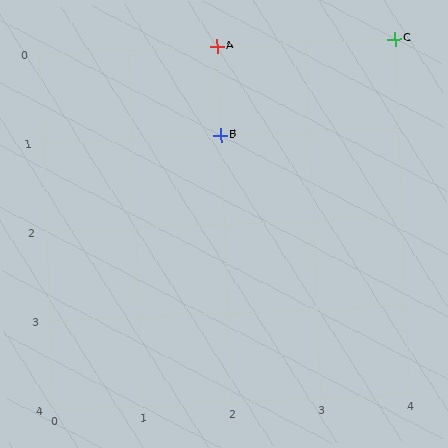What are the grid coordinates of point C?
Point C is at grid coordinates (4, 0).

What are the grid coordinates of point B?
Point B is at grid coordinates (2, 1).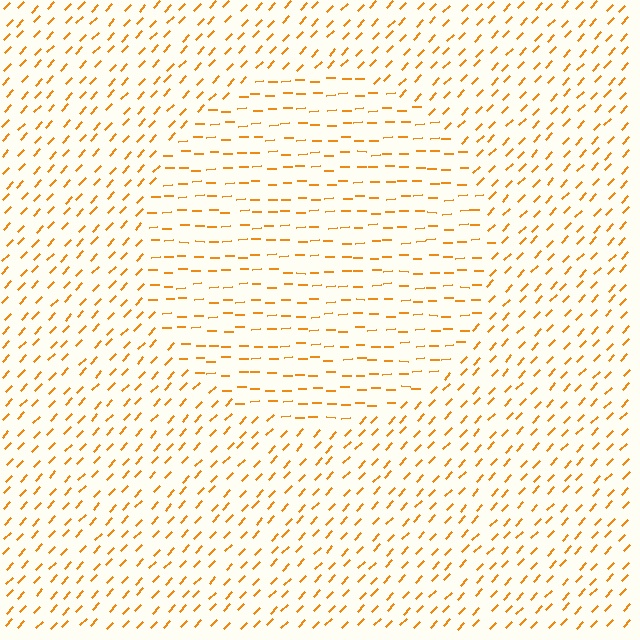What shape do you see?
I see a circle.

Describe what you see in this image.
The image is filled with small orange line segments. A circle region in the image has lines oriented differently from the surrounding lines, creating a visible texture boundary.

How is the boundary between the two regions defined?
The boundary is defined purely by a change in line orientation (approximately 45 degrees difference). All lines are the same color and thickness.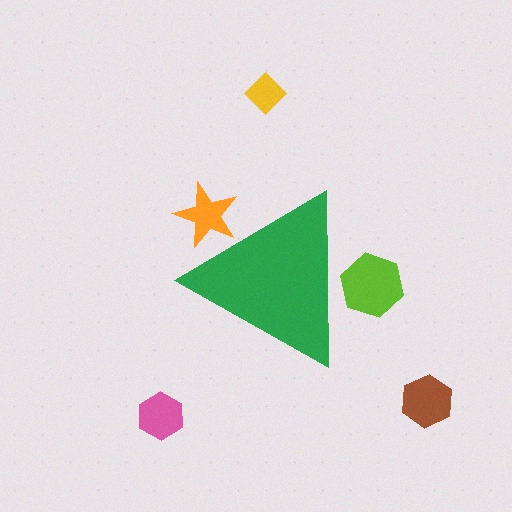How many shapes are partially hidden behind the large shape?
2 shapes are partially hidden.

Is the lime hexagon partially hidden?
Yes, the lime hexagon is partially hidden behind the green triangle.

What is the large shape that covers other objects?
A green triangle.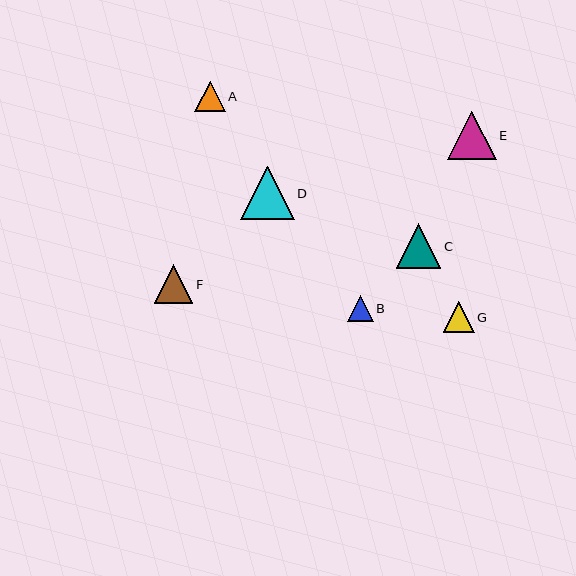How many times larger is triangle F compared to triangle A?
Triangle F is approximately 1.3 times the size of triangle A.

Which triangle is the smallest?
Triangle B is the smallest with a size of approximately 26 pixels.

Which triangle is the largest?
Triangle D is the largest with a size of approximately 53 pixels.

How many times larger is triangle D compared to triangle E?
Triangle D is approximately 1.1 times the size of triangle E.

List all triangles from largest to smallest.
From largest to smallest: D, E, C, F, G, A, B.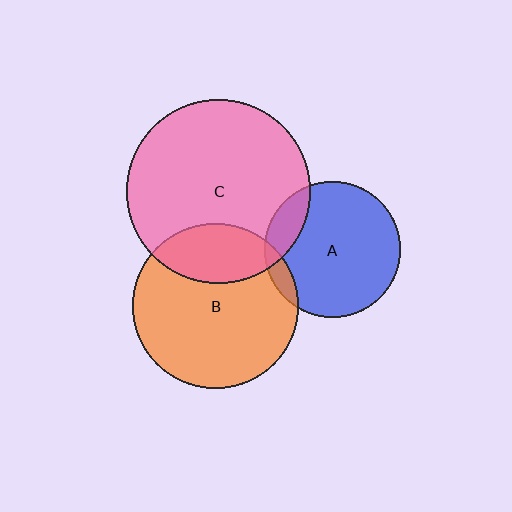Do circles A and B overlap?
Yes.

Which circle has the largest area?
Circle C (pink).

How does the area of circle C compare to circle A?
Approximately 1.8 times.